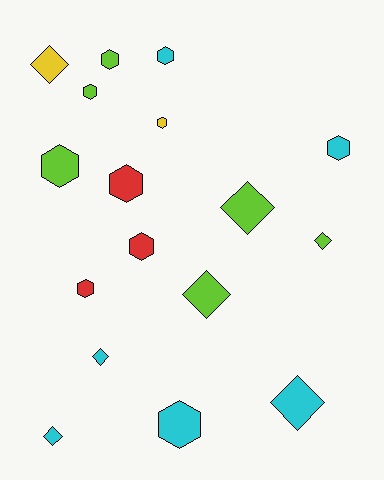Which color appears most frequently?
Cyan, with 6 objects.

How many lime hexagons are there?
There are 3 lime hexagons.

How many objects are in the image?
There are 17 objects.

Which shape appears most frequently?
Hexagon, with 10 objects.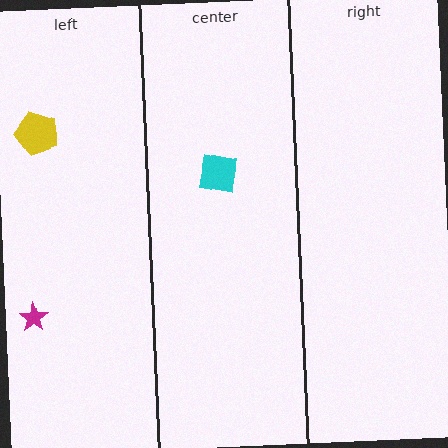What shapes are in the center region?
The cyan square.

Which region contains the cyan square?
The center region.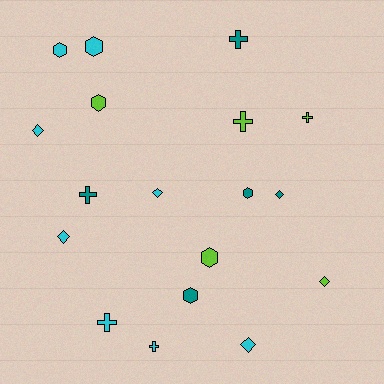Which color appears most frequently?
Cyan, with 8 objects.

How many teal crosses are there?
There are 2 teal crosses.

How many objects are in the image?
There are 18 objects.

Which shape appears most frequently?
Cross, with 6 objects.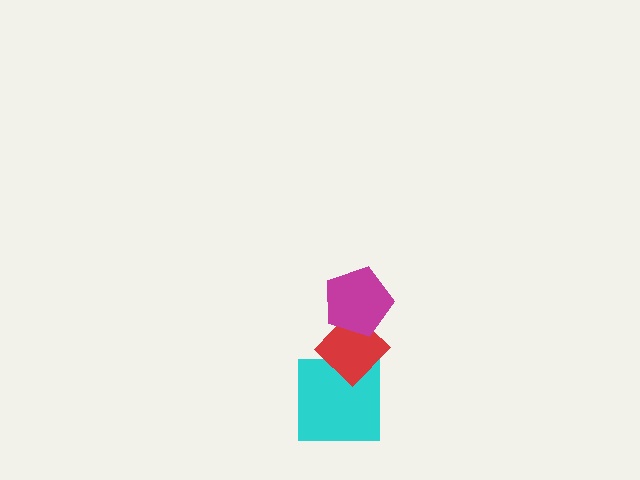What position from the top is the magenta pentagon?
The magenta pentagon is 1st from the top.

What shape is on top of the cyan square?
The red diamond is on top of the cyan square.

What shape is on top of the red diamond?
The magenta pentagon is on top of the red diamond.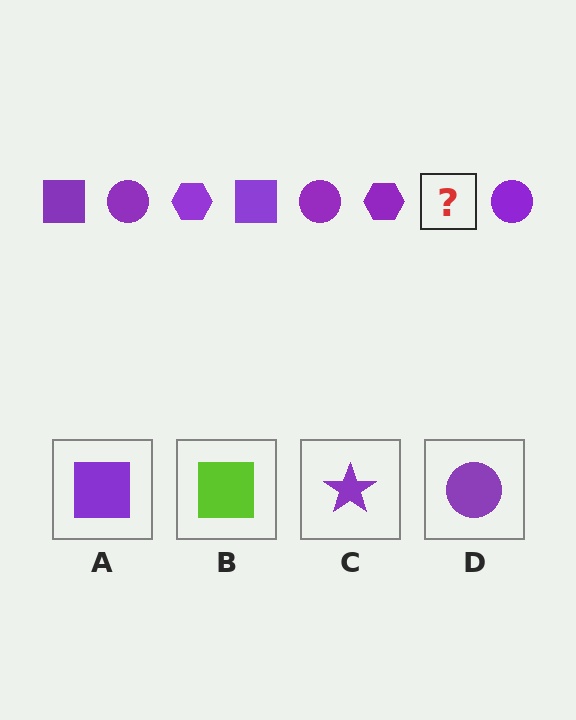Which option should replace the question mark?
Option A.